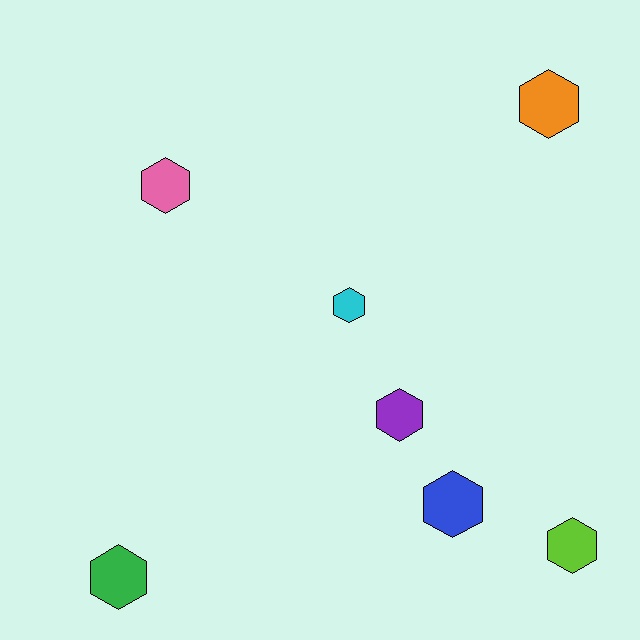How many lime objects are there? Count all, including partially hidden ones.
There is 1 lime object.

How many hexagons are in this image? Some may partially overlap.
There are 7 hexagons.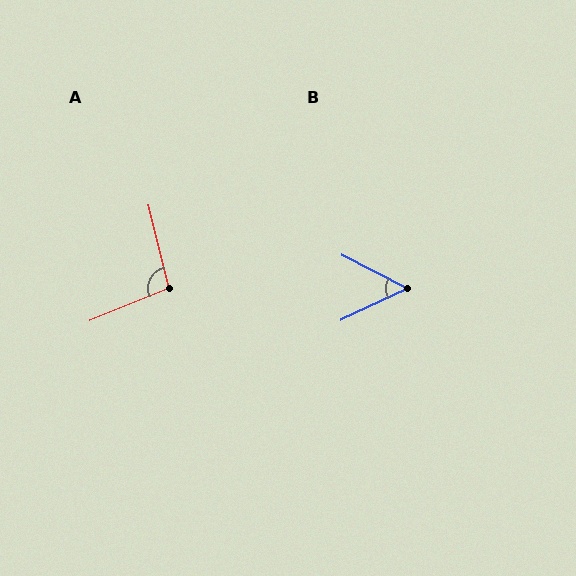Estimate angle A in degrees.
Approximately 99 degrees.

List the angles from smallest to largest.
B (53°), A (99°).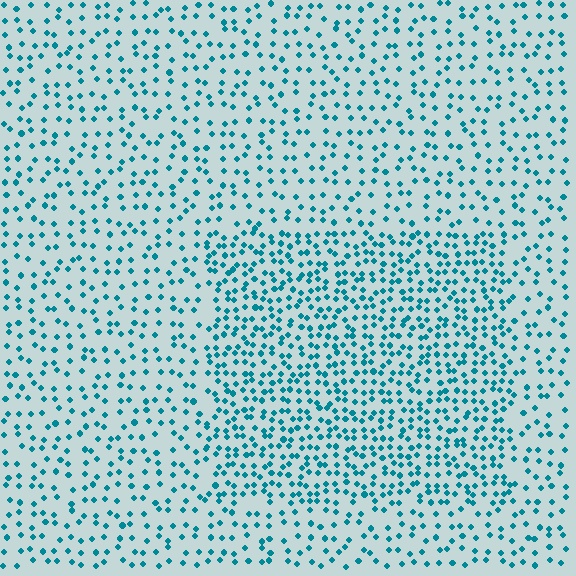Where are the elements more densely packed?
The elements are more densely packed inside the rectangle boundary.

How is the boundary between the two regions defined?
The boundary is defined by a change in element density (approximately 1.9x ratio). All elements are the same color, size, and shape.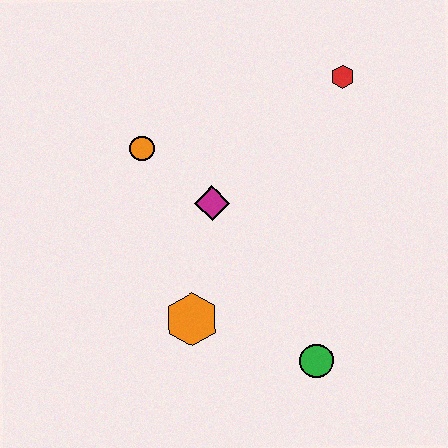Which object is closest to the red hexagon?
The magenta diamond is closest to the red hexagon.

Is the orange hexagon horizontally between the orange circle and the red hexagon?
Yes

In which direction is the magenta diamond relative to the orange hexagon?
The magenta diamond is above the orange hexagon.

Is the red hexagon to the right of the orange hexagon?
Yes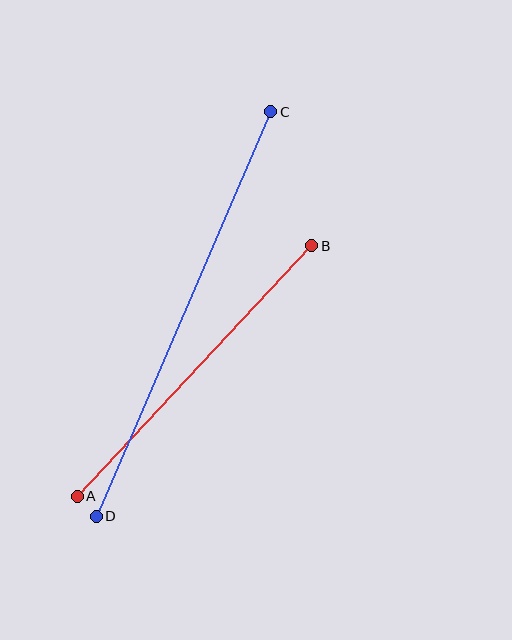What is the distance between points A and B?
The distance is approximately 343 pixels.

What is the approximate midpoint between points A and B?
The midpoint is at approximately (194, 371) pixels.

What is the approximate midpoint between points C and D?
The midpoint is at approximately (183, 314) pixels.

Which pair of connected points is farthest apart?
Points C and D are farthest apart.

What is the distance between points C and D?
The distance is approximately 440 pixels.